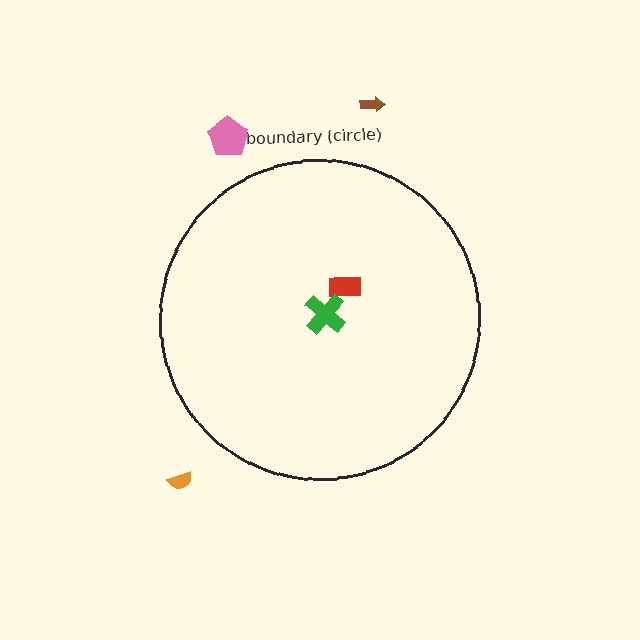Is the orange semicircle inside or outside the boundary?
Outside.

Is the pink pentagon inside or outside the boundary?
Outside.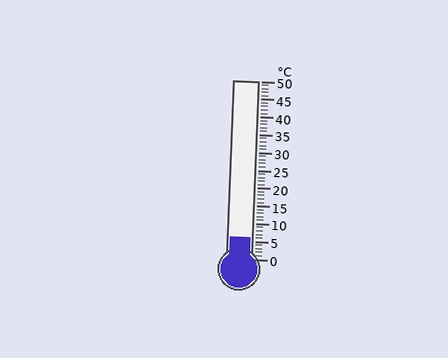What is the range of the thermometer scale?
The thermometer scale ranges from 0°C to 50°C.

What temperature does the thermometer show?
The thermometer shows approximately 6°C.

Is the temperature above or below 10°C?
The temperature is below 10°C.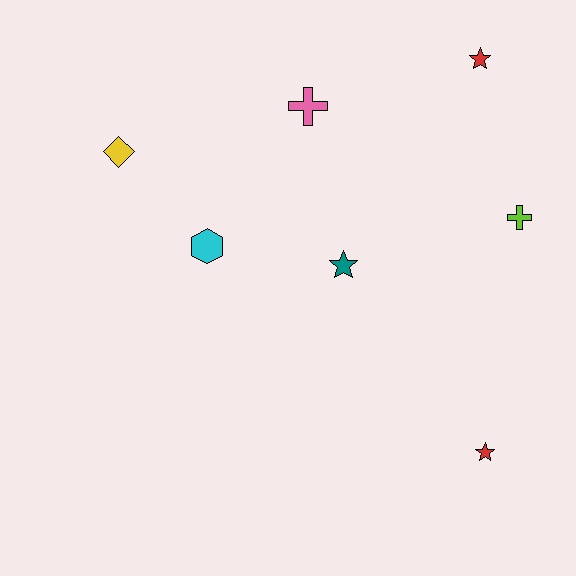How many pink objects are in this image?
There is 1 pink object.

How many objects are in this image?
There are 7 objects.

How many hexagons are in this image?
There is 1 hexagon.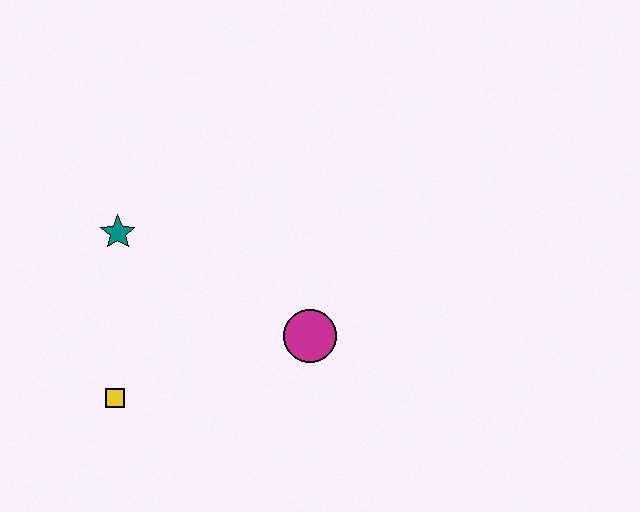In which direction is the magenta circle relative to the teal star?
The magenta circle is to the right of the teal star.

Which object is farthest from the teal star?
The magenta circle is farthest from the teal star.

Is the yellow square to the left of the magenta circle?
Yes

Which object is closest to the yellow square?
The teal star is closest to the yellow square.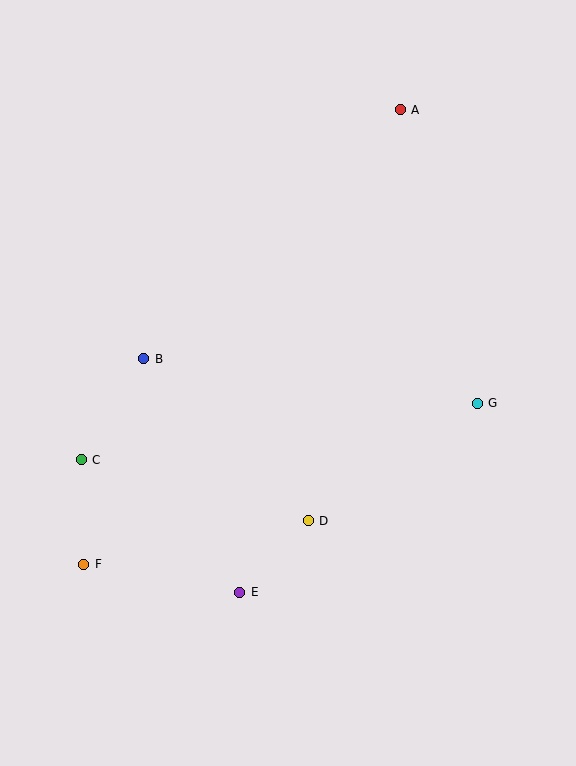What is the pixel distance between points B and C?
The distance between B and C is 119 pixels.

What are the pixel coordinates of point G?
Point G is at (477, 403).